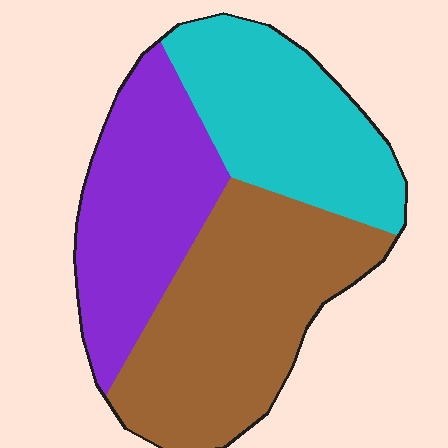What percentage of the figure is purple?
Purple covers around 30% of the figure.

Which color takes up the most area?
Brown, at roughly 40%.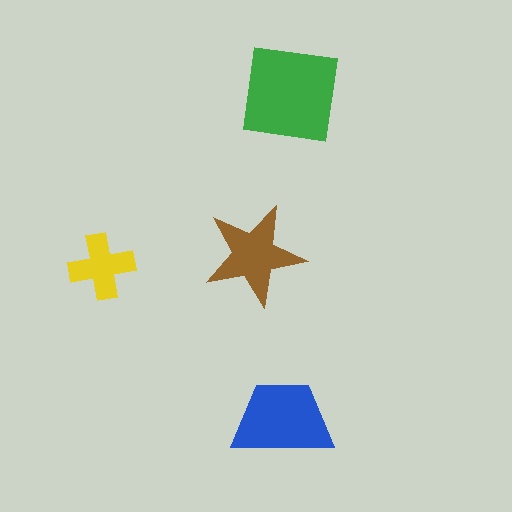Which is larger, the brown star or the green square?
The green square.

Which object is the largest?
The green square.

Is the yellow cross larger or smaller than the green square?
Smaller.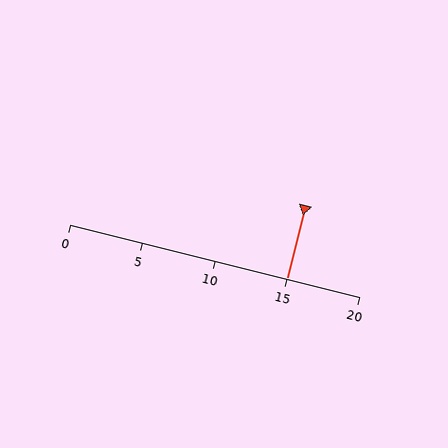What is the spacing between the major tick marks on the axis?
The major ticks are spaced 5 apart.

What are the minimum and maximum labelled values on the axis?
The axis runs from 0 to 20.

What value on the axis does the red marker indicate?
The marker indicates approximately 15.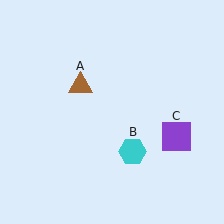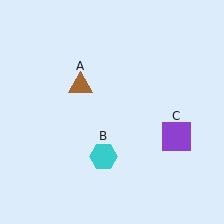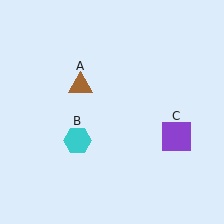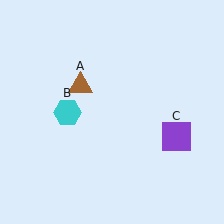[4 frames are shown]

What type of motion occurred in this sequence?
The cyan hexagon (object B) rotated clockwise around the center of the scene.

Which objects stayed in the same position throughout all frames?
Brown triangle (object A) and purple square (object C) remained stationary.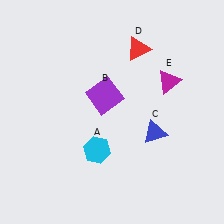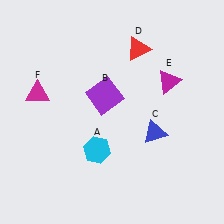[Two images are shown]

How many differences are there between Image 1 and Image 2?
There is 1 difference between the two images.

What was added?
A magenta triangle (F) was added in Image 2.